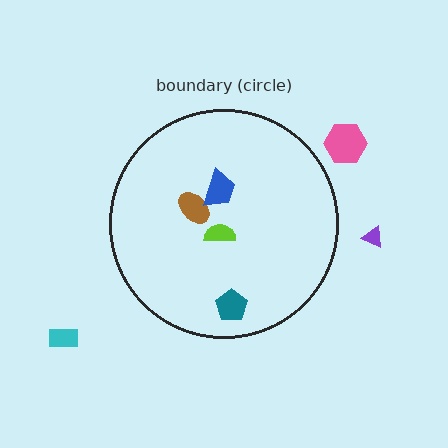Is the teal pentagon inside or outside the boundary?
Inside.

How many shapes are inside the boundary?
4 inside, 3 outside.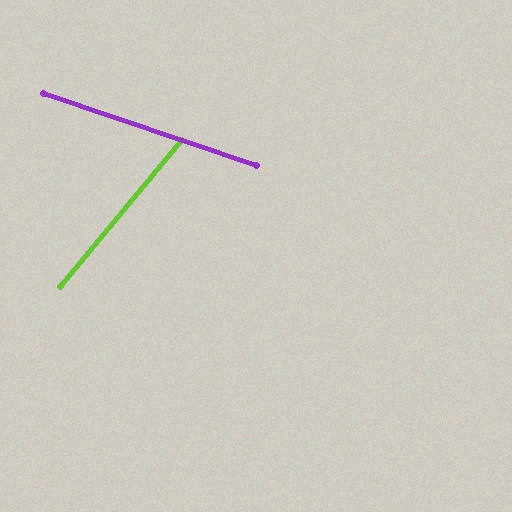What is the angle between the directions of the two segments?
Approximately 69 degrees.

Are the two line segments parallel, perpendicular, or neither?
Neither parallel nor perpendicular — they differ by about 69°.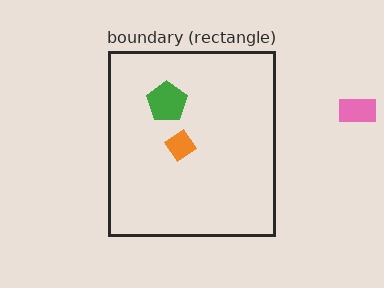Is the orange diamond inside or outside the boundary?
Inside.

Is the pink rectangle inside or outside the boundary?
Outside.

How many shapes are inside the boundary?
2 inside, 1 outside.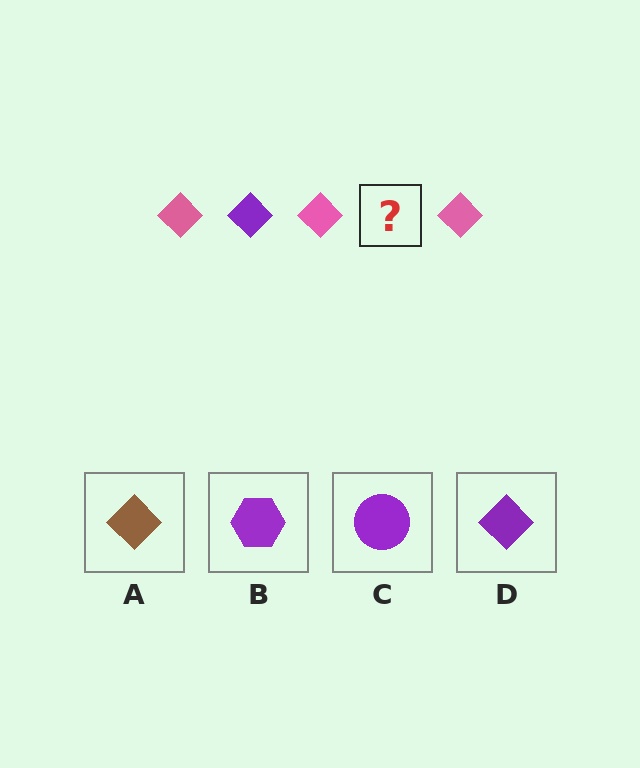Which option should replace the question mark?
Option D.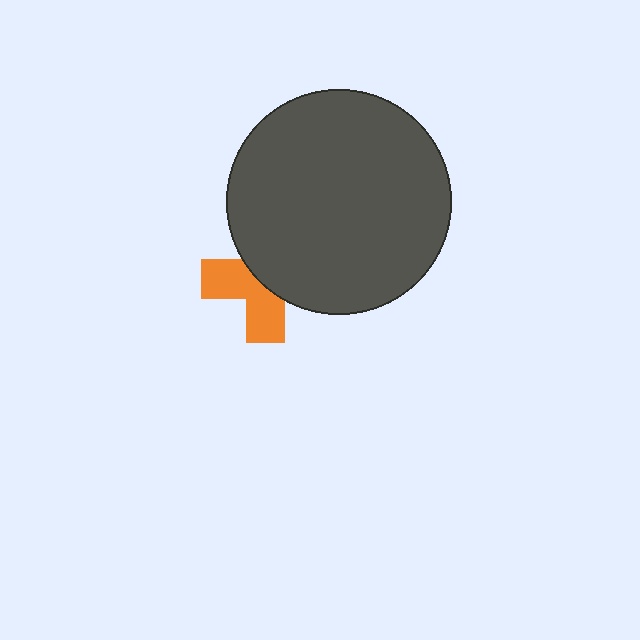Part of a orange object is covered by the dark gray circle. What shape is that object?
It is a cross.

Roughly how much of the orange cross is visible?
About half of it is visible (roughly 47%).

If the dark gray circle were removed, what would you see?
You would see the complete orange cross.